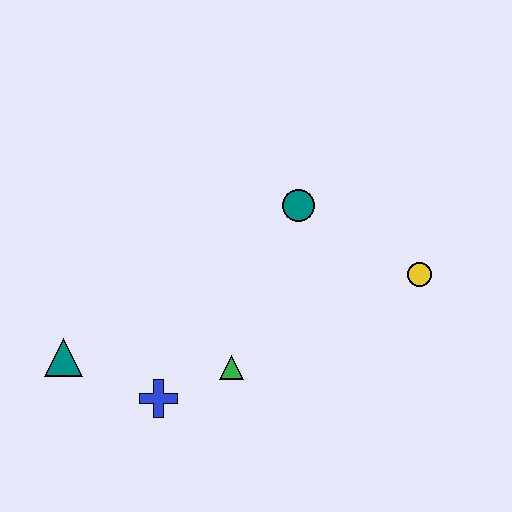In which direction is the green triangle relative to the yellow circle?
The green triangle is to the left of the yellow circle.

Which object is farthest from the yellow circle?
The teal triangle is farthest from the yellow circle.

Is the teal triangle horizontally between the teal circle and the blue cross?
No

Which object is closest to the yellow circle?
The teal circle is closest to the yellow circle.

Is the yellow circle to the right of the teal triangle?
Yes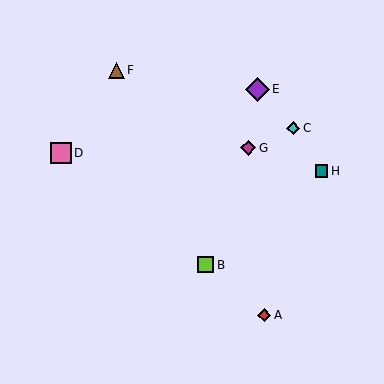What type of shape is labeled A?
Shape A is a red diamond.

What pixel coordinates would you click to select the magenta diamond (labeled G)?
Click at (248, 148) to select the magenta diamond G.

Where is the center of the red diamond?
The center of the red diamond is at (264, 315).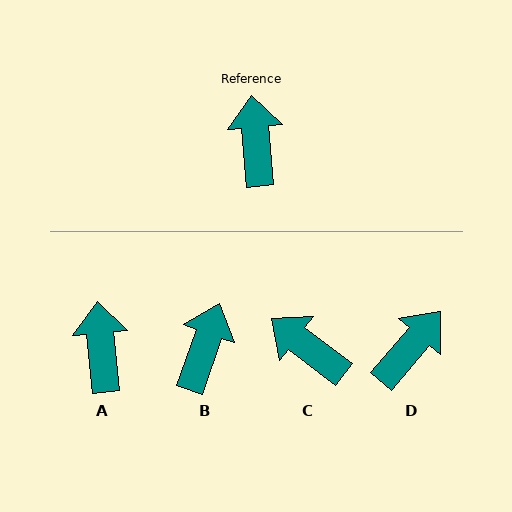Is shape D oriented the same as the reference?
No, it is off by about 46 degrees.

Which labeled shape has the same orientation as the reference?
A.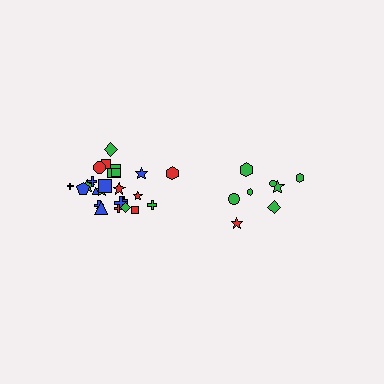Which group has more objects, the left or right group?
The left group.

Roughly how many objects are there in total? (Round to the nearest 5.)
Roughly 35 objects in total.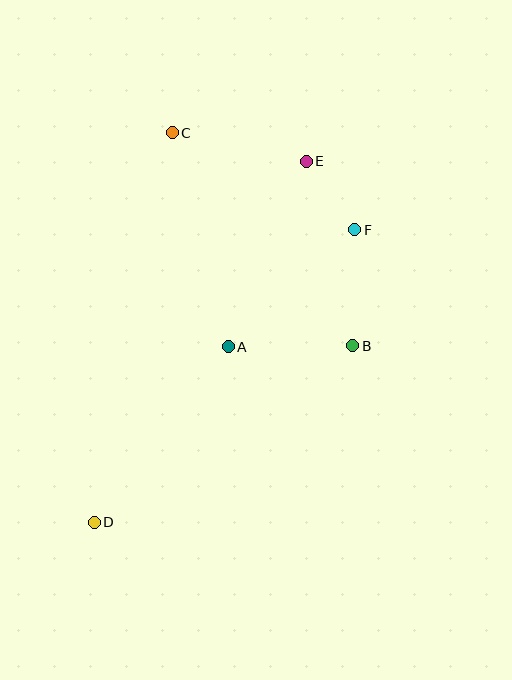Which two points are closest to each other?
Points E and F are closest to each other.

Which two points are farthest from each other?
Points D and E are farthest from each other.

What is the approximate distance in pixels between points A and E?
The distance between A and E is approximately 201 pixels.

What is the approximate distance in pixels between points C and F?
The distance between C and F is approximately 207 pixels.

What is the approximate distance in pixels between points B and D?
The distance between B and D is approximately 313 pixels.